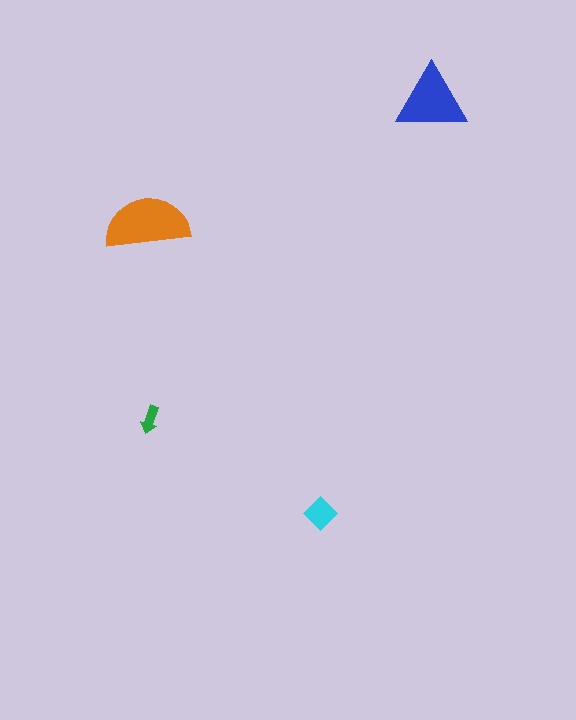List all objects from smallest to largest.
The green arrow, the cyan diamond, the blue triangle, the orange semicircle.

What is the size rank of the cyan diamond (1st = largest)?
3rd.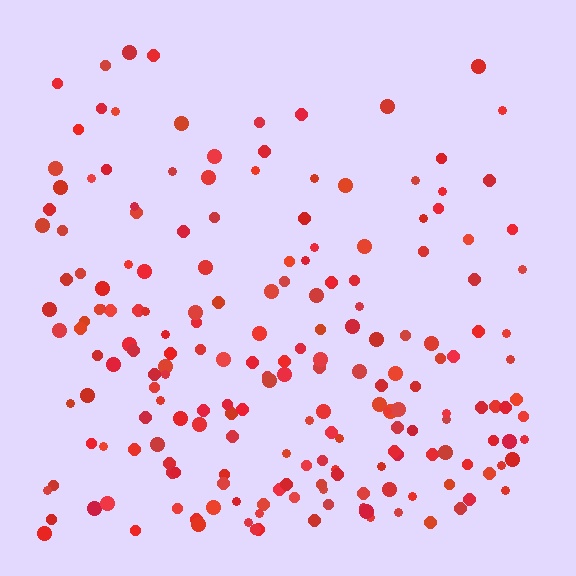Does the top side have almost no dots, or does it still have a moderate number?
Still a moderate number, just noticeably fewer than the bottom.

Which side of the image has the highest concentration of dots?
The bottom.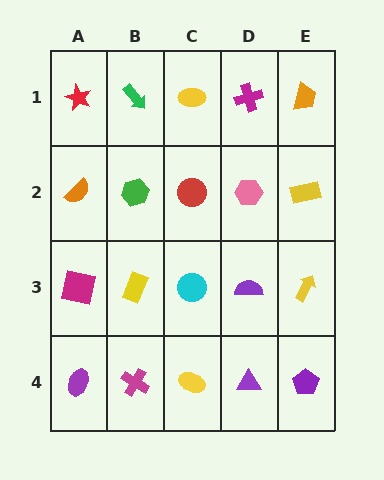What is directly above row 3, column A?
An orange semicircle.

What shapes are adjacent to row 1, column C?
A red circle (row 2, column C), a green arrow (row 1, column B), a magenta cross (row 1, column D).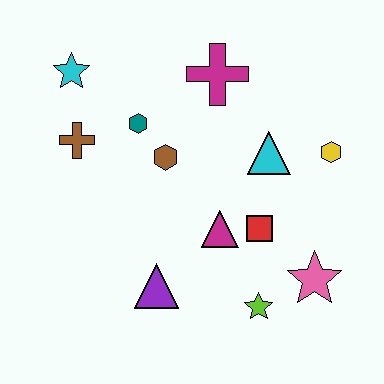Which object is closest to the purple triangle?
The magenta triangle is closest to the purple triangle.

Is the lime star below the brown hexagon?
Yes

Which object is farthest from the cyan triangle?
The cyan star is farthest from the cyan triangle.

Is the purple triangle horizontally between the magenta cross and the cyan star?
Yes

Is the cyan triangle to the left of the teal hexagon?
No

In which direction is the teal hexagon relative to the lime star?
The teal hexagon is above the lime star.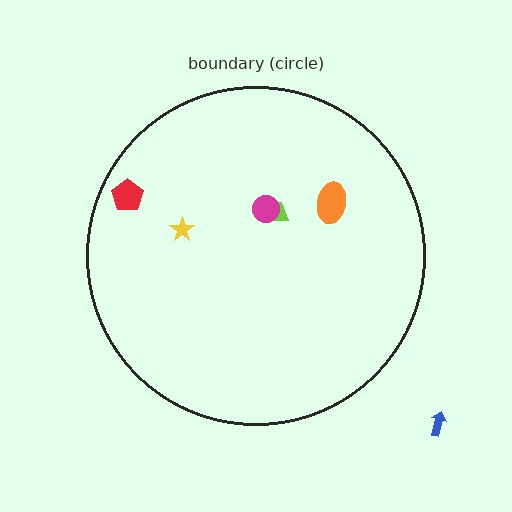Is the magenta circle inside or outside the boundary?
Inside.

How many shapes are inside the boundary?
5 inside, 1 outside.